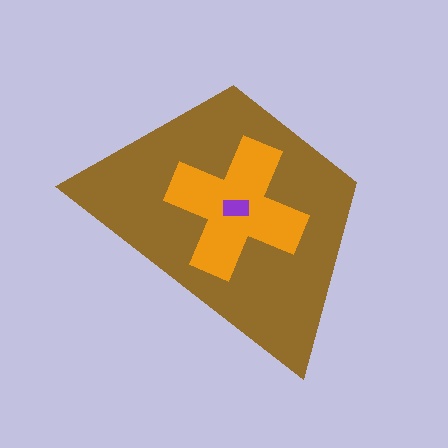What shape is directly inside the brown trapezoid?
The orange cross.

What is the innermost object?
The purple rectangle.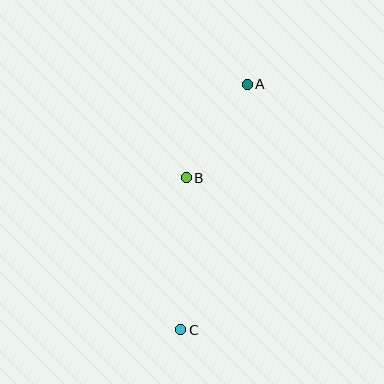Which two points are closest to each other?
Points A and B are closest to each other.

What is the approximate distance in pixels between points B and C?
The distance between B and C is approximately 152 pixels.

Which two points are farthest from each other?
Points A and C are farthest from each other.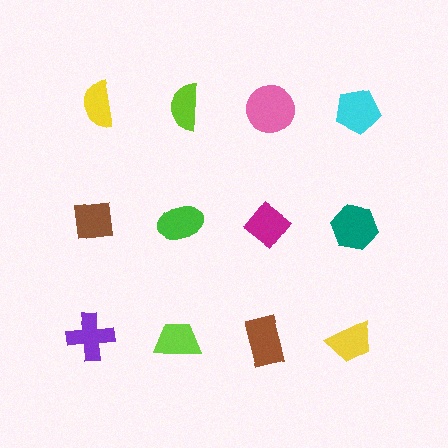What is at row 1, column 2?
A lime semicircle.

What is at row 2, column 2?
A green ellipse.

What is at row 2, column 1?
A brown square.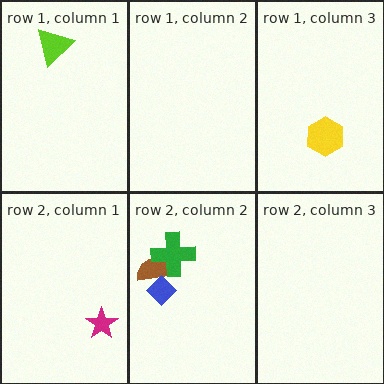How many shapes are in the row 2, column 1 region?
1.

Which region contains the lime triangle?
The row 1, column 1 region.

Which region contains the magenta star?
The row 2, column 1 region.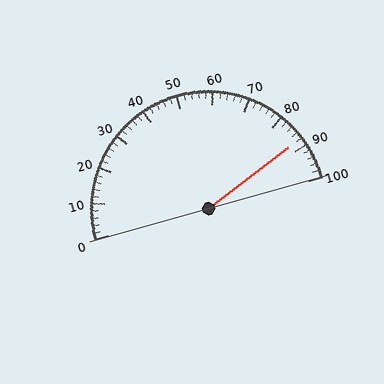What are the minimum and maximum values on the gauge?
The gauge ranges from 0 to 100.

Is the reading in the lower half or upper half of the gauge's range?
The reading is in the upper half of the range (0 to 100).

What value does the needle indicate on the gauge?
The needle indicates approximately 88.